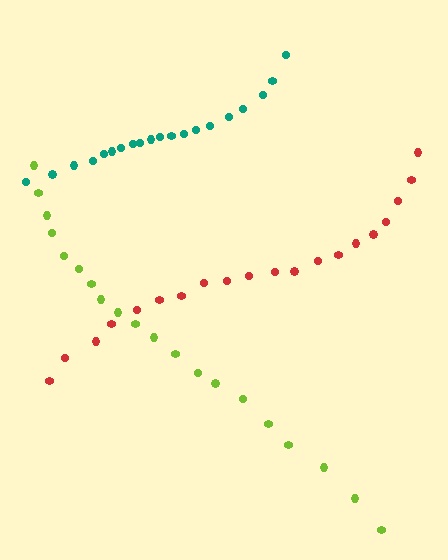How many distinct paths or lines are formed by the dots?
There are 3 distinct paths.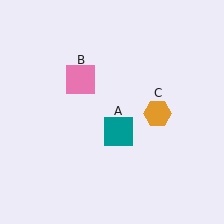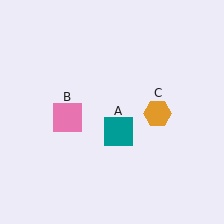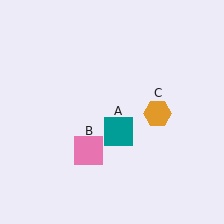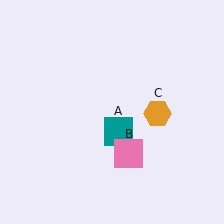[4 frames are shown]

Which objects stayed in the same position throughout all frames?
Teal square (object A) and orange hexagon (object C) remained stationary.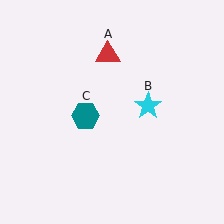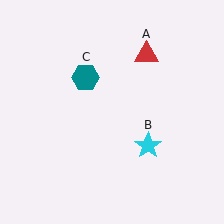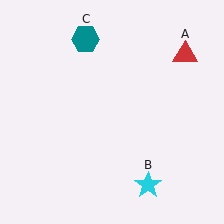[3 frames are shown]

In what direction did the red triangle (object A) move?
The red triangle (object A) moved right.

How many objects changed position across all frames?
3 objects changed position: red triangle (object A), cyan star (object B), teal hexagon (object C).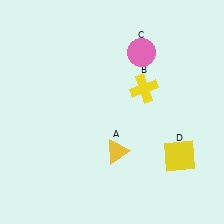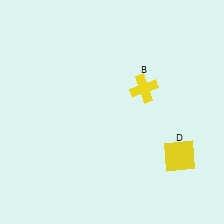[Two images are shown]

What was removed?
The pink circle (C), the yellow triangle (A) were removed in Image 2.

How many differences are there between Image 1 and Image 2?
There are 2 differences between the two images.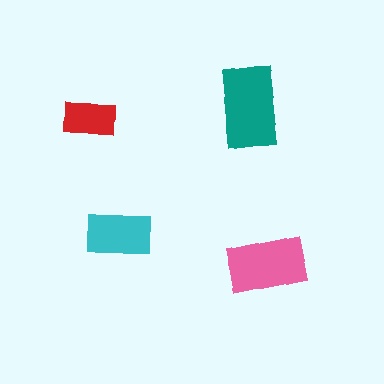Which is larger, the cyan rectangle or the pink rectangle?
The pink one.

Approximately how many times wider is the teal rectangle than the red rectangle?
About 1.5 times wider.